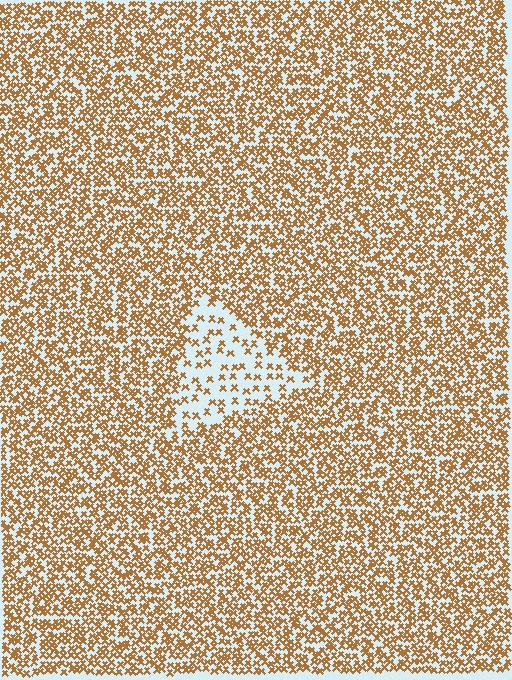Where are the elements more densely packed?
The elements are more densely packed outside the triangle boundary.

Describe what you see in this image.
The image contains small brown elements arranged at two different densities. A triangle-shaped region is visible where the elements are less densely packed than the surrounding area.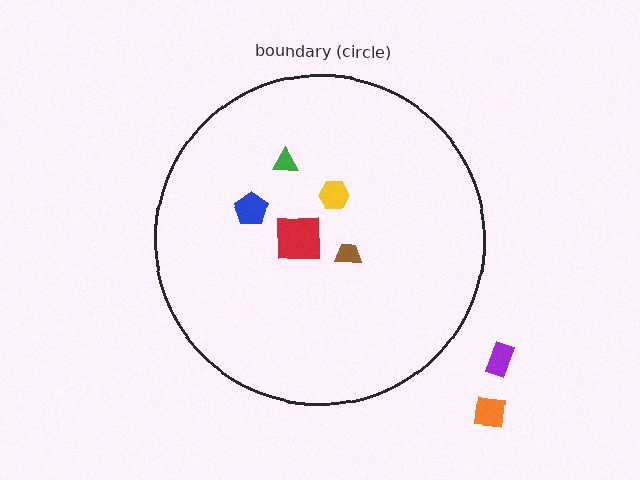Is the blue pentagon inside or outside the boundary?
Inside.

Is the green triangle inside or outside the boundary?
Inside.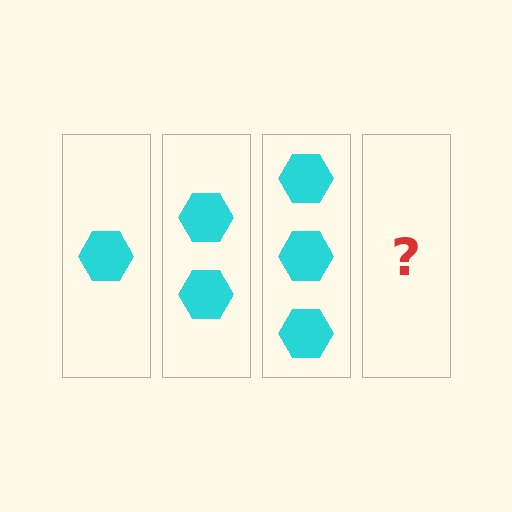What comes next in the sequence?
The next element should be 4 hexagons.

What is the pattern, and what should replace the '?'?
The pattern is that each step adds one more hexagon. The '?' should be 4 hexagons.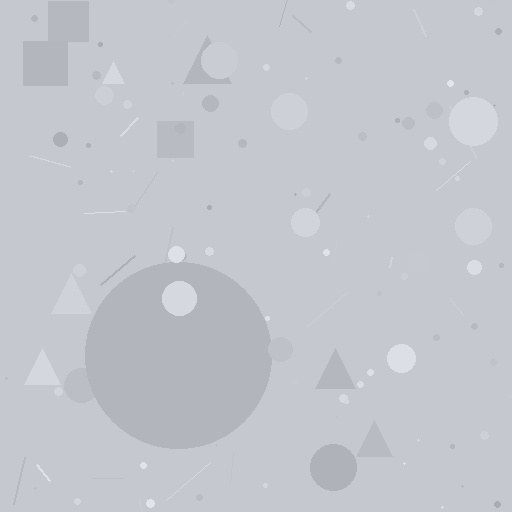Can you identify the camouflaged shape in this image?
The camouflaged shape is a circle.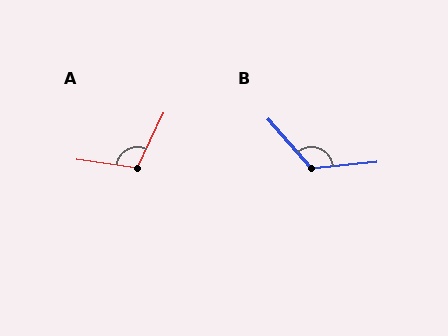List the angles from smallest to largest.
A (107°), B (125°).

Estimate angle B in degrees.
Approximately 125 degrees.